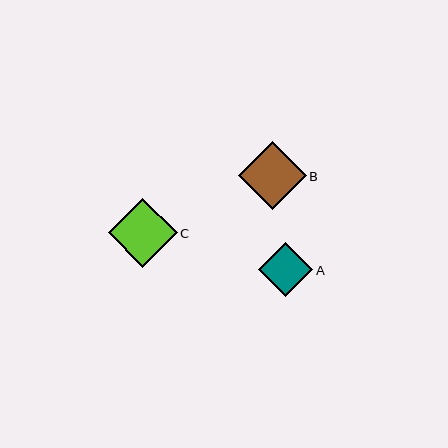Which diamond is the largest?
Diamond C is the largest with a size of approximately 69 pixels.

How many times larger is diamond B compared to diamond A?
Diamond B is approximately 1.2 times the size of diamond A.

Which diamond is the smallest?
Diamond A is the smallest with a size of approximately 54 pixels.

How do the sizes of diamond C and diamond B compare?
Diamond C and diamond B are approximately the same size.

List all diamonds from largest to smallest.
From largest to smallest: C, B, A.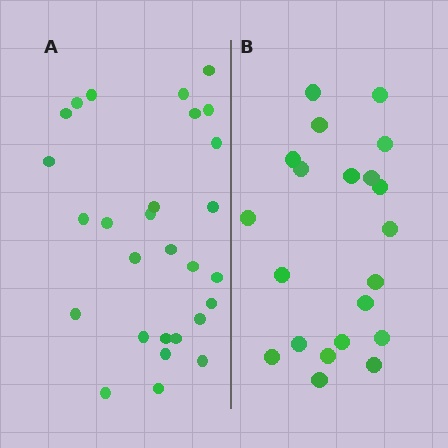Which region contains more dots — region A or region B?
Region A (the left region) has more dots.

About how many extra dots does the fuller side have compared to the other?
Region A has roughly 8 or so more dots than region B.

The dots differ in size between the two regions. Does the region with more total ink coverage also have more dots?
No. Region B has more total ink coverage because its dots are larger, but region A actually contains more individual dots. Total area can be misleading — the number of items is what matters here.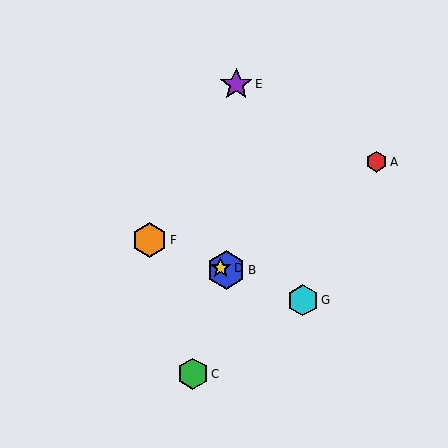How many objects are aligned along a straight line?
4 objects (B, D, F, G) are aligned along a straight line.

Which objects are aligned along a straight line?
Objects B, D, F, G are aligned along a straight line.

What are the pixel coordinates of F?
Object F is at (150, 240).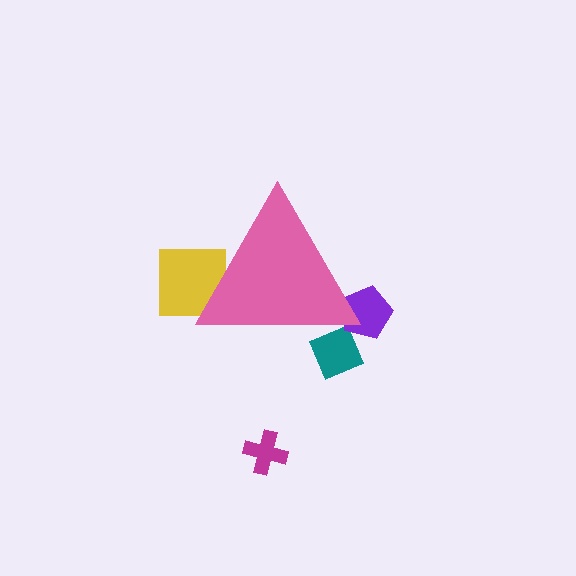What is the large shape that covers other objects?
A pink triangle.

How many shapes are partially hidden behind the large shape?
3 shapes are partially hidden.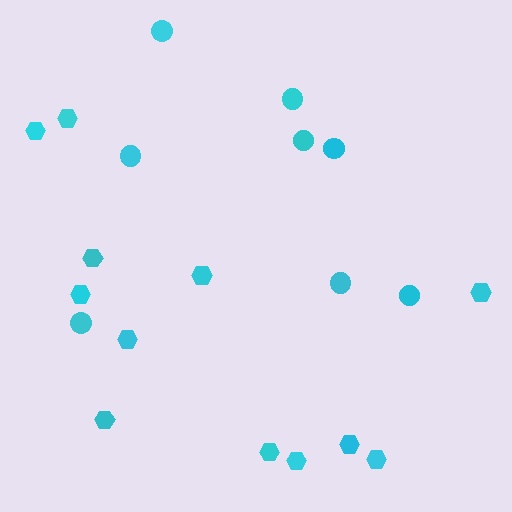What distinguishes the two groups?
There are 2 groups: one group of hexagons (12) and one group of circles (8).